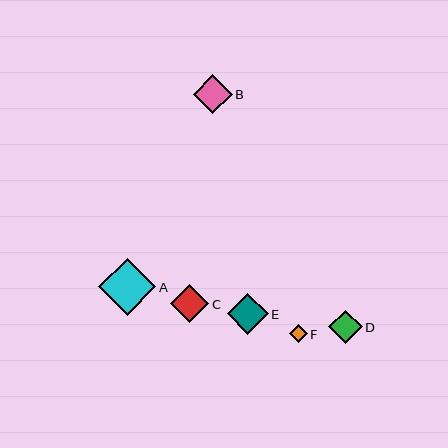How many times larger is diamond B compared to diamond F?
Diamond B is approximately 2.3 times the size of diamond F.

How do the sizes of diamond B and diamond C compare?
Diamond B and diamond C are approximately the same size.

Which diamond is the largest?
Diamond A is the largest with a size of approximately 58 pixels.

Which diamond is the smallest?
Diamond F is the smallest with a size of approximately 17 pixels.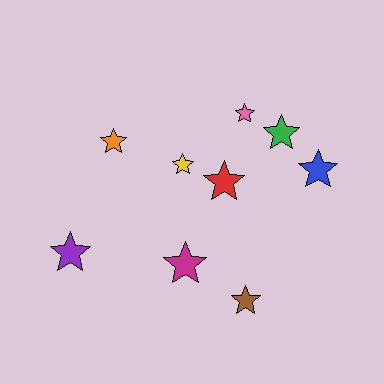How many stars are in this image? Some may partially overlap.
There are 9 stars.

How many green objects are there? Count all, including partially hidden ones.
There is 1 green object.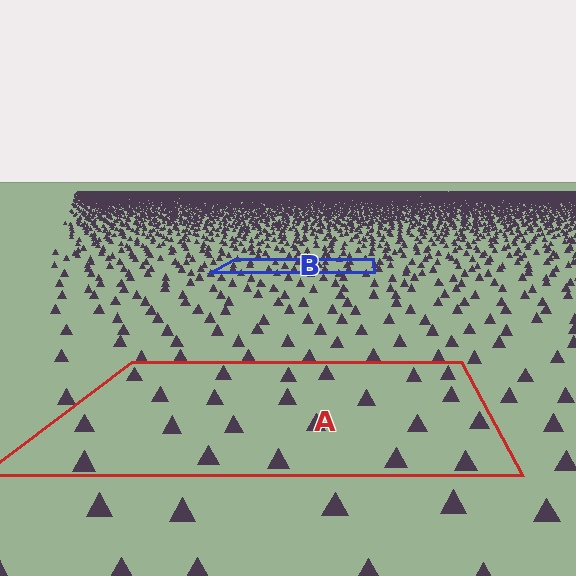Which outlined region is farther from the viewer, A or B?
Region B is farther from the viewer — the texture elements inside it appear smaller and more densely packed.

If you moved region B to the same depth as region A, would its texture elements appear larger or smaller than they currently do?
They would appear larger. At a closer depth, the same texture elements are projected at a bigger on-screen size.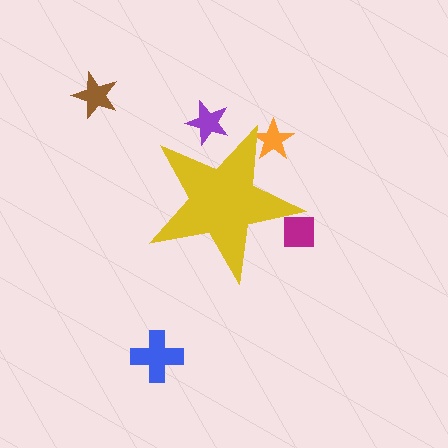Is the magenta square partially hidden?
Yes, the magenta square is partially hidden behind the yellow star.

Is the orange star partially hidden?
Yes, the orange star is partially hidden behind the yellow star.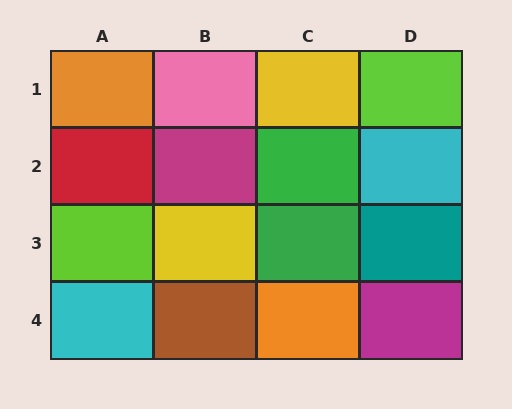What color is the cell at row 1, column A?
Orange.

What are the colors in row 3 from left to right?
Lime, yellow, green, teal.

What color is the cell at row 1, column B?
Pink.